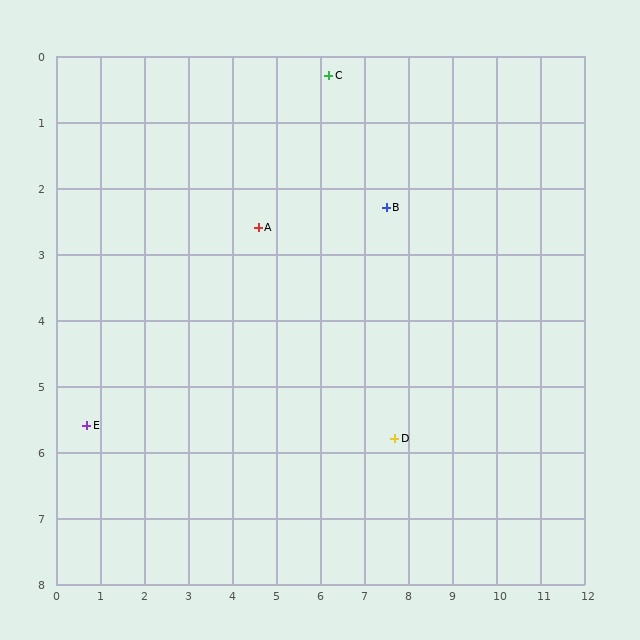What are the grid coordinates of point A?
Point A is at approximately (4.6, 2.6).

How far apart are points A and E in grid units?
Points A and E are about 4.9 grid units apart.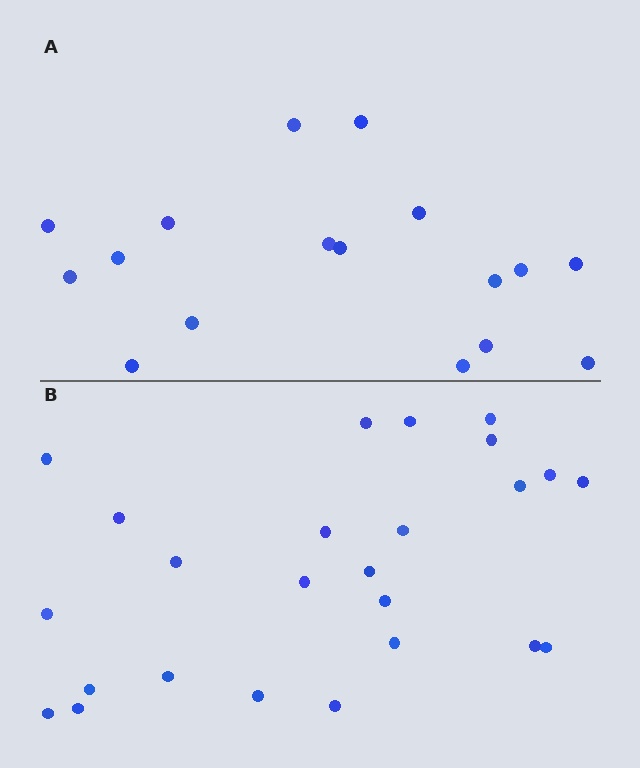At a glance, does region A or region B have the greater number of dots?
Region B (the bottom region) has more dots.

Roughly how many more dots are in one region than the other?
Region B has roughly 8 or so more dots than region A.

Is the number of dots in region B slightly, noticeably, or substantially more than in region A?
Region B has substantially more. The ratio is roughly 1.5 to 1.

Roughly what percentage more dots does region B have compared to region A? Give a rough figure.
About 45% more.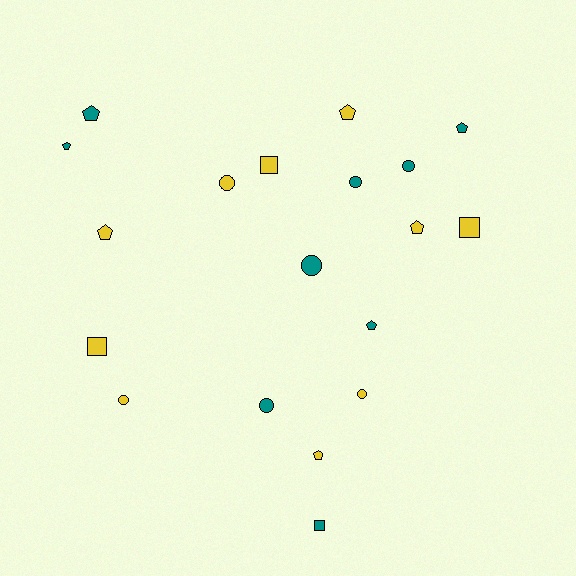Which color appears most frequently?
Yellow, with 10 objects.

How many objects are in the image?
There are 19 objects.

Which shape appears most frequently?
Pentagon, with 8 objects.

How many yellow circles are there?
There are 3 yellow circles.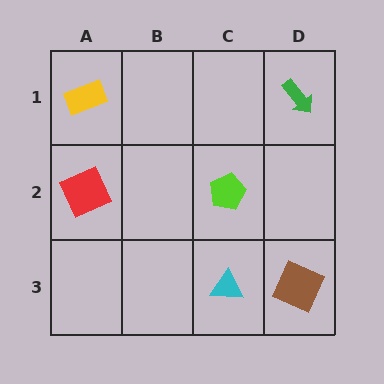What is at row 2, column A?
A red square.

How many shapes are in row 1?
2 shapes.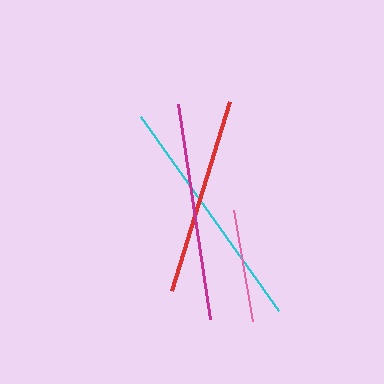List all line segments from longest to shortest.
From longest to shortest: cyan, magenta, red, pink.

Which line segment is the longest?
The cyan line is the longest at approximately 238 pixels.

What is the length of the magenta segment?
The magenta segment is approximately 217 pixels long.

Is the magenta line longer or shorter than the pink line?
The magenta line is longer than the pink line.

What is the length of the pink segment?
The pink segment is approximately 112 pixels long.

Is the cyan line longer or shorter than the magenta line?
The cyan line is longer than the magenta line.